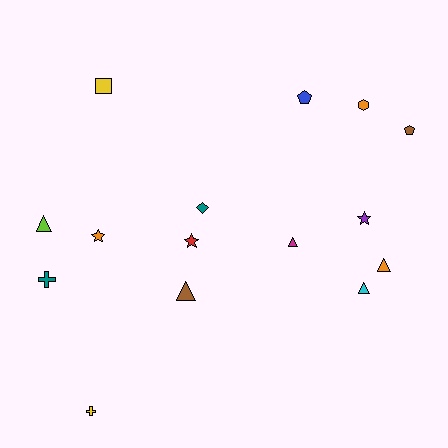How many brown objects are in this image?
There are 2 brown objects.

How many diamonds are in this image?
There is 1 diamond.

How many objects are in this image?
There are 15 objects.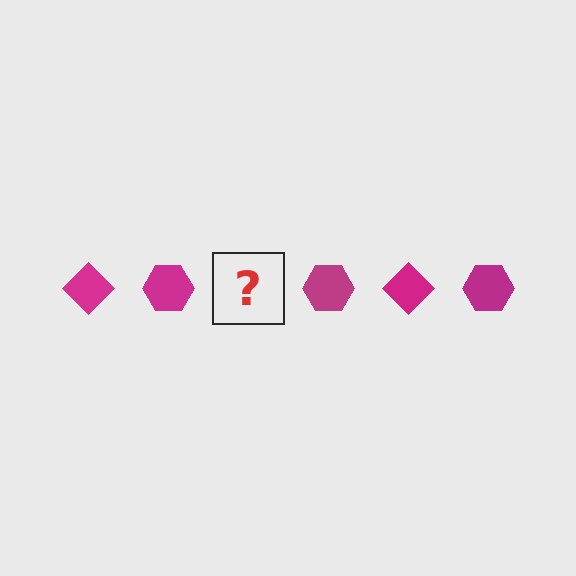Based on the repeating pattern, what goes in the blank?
The blank should be a magenta diamond.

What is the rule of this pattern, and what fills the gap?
The rule is that the pattern cycles through diamond, hexagon shapes in magenta. The gap should be filled with a magenta diamond.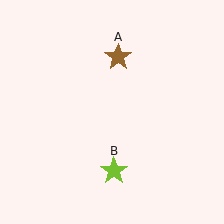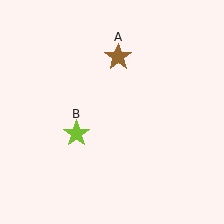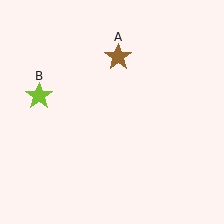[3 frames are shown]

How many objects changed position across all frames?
1 object changed position: lime star (object B).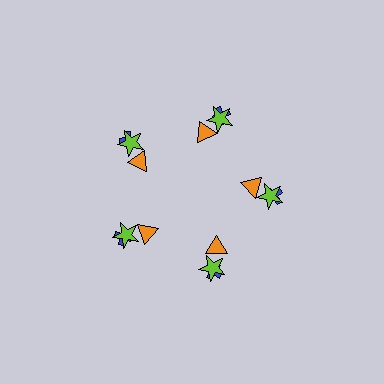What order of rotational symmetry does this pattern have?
This pattern has 5-fold rotational symmetry.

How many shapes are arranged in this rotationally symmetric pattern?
There are 15 shapes, arranged in 5 groups of 3.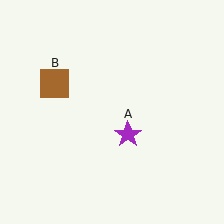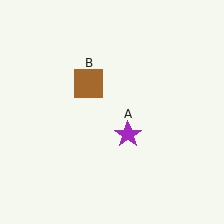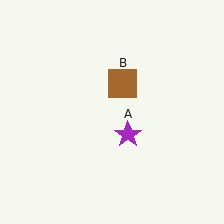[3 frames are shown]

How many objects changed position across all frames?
1 object changed position: brown square (object B).